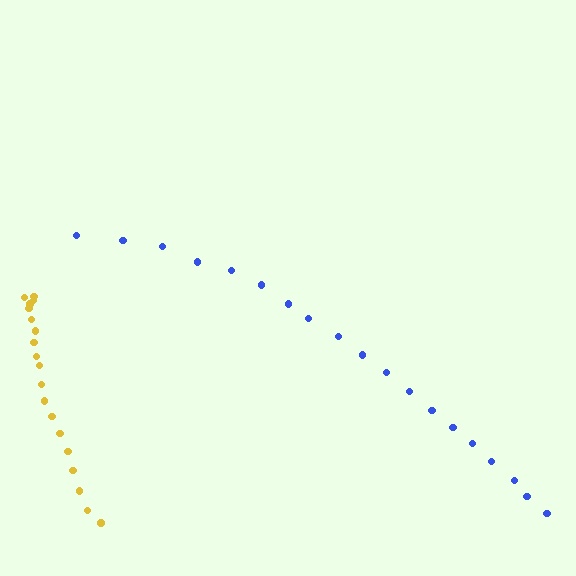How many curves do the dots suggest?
There are 2 distinct paths.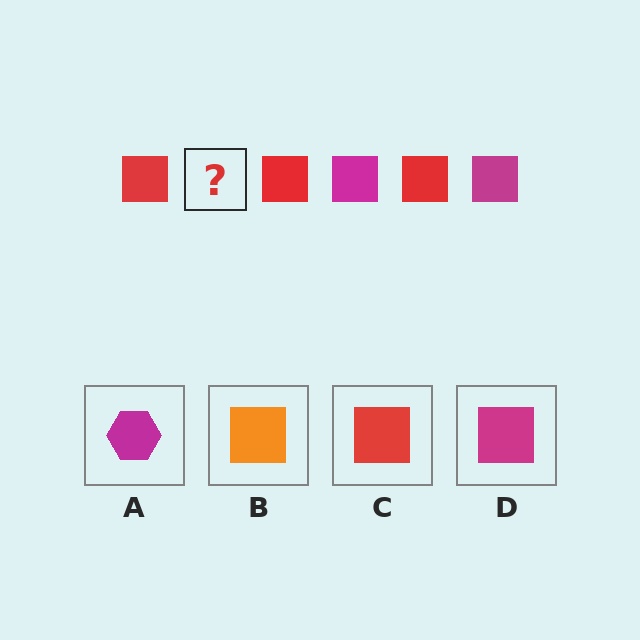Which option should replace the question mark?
Option D.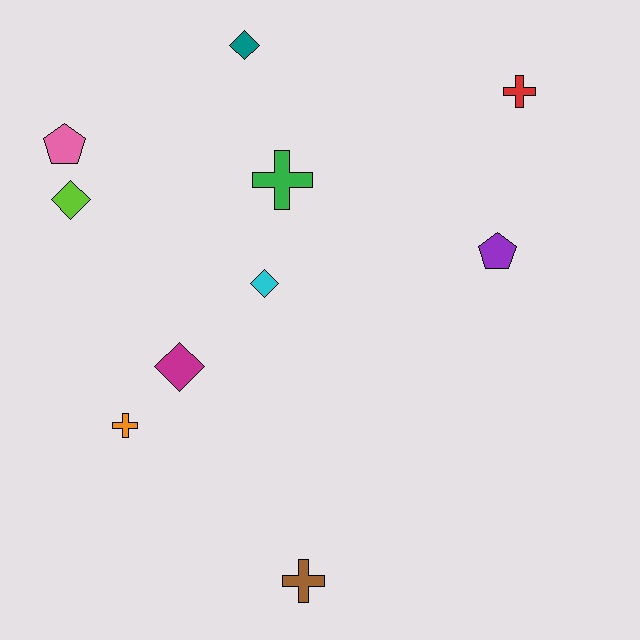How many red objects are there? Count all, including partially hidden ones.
There is 1 red object.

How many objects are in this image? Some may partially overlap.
There are 10 objects.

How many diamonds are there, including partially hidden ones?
There are 4 diamonds.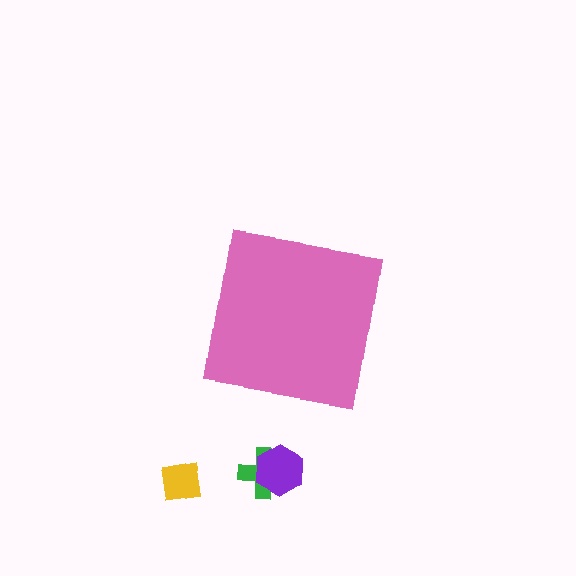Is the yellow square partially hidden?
No, the yellow square is fully visible.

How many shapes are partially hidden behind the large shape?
0 shapes are partially hidden.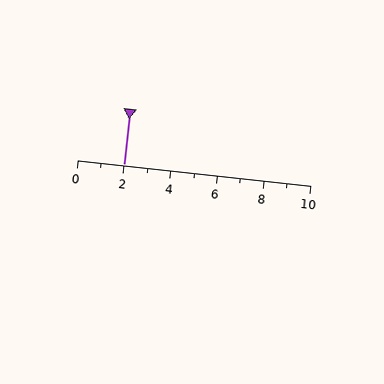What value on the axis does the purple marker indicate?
The marker indicates approximately 2.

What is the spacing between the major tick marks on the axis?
The major ticks are spaced 2 apart.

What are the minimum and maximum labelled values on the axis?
The axis runs from 0 to 10.